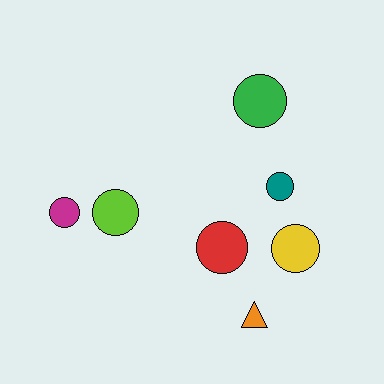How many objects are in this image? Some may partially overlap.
There are 7 objects.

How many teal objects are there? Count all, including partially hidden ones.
There is 1 teal object.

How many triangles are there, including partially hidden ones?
There is 1 triangle.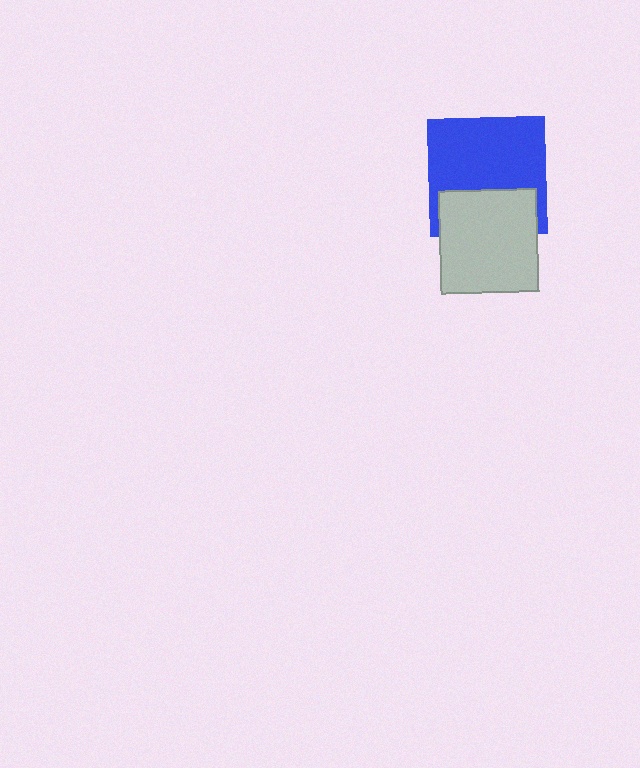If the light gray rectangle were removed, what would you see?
You would see the complete blue square.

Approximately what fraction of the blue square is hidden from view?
Roughly 32% of the blue square is hidden behind the light gray rectangle.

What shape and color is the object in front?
The object in front is a light gray rectangle.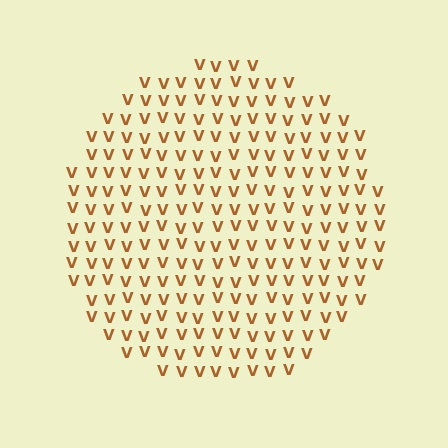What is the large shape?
The large shape is a circle.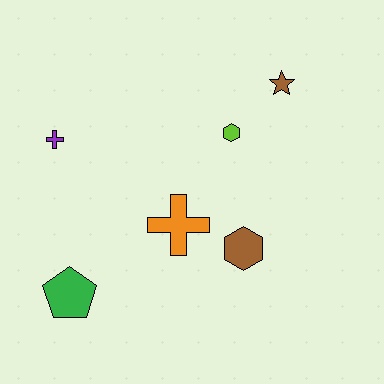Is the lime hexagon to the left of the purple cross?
No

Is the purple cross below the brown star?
Yes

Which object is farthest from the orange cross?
The brown star is farthest from the orange cross.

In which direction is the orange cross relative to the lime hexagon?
The orange cross is below the lime hexagon.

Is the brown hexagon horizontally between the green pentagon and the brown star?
Yes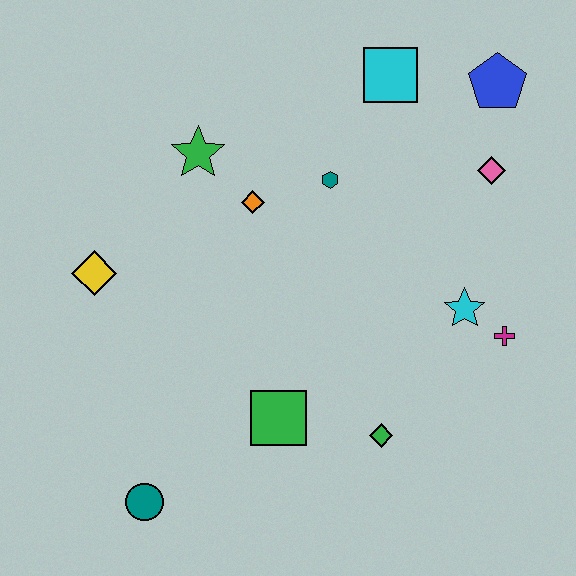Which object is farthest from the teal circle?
The blue pentagon is farthest from the teal circle.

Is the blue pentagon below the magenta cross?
No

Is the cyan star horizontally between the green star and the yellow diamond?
No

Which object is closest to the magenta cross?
The cyan star is closest to the magenta cross.